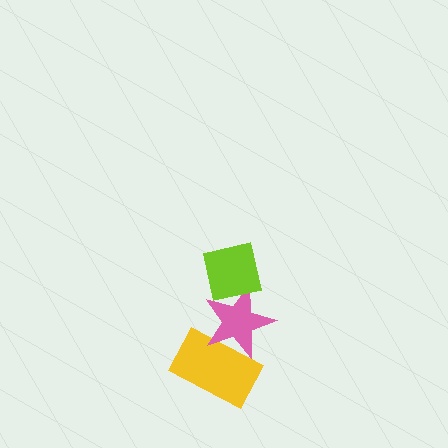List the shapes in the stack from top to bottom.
From top to bottom: the lime square, the pink star, the yellow rectangle.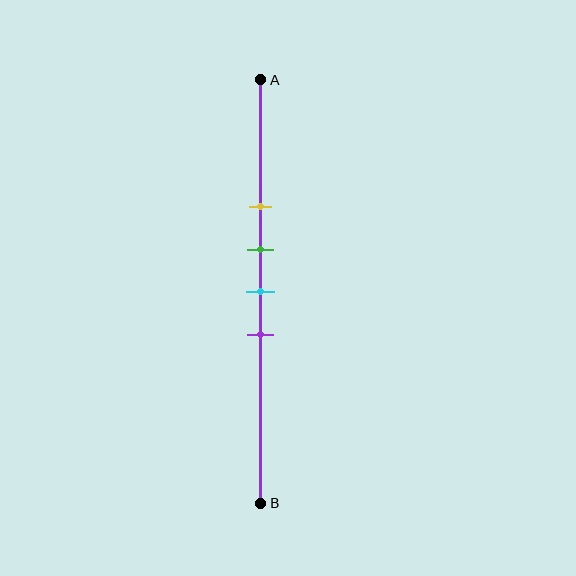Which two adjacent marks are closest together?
The green and cyan marks are the closest adjacent pair.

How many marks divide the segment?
There are 4 marks dividing the segment.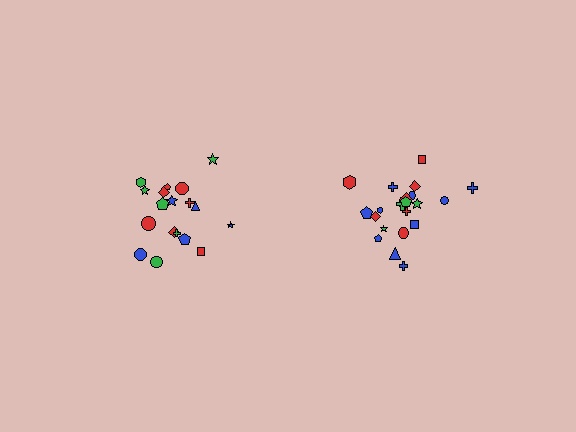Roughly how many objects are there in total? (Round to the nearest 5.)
Roughly 40 objects in total.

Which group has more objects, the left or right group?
The right group.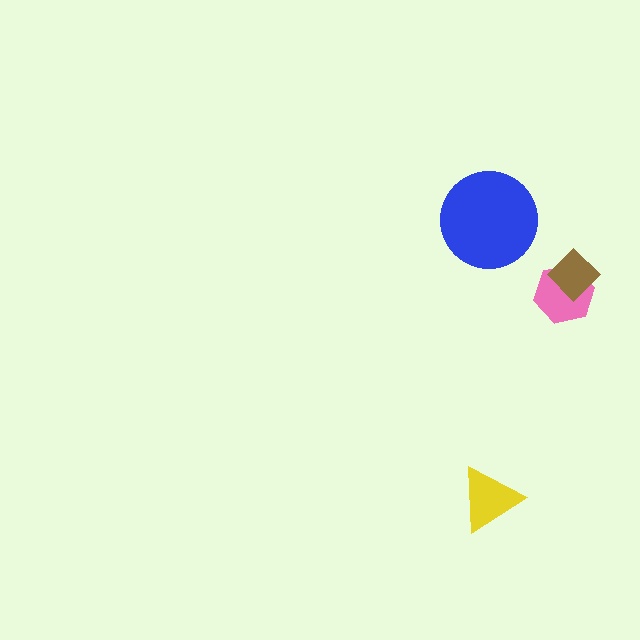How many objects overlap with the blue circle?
0 objects overlap with the blue circle.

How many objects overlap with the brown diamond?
1 object overlaps with the brown diamond.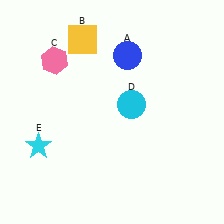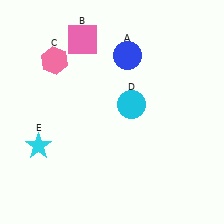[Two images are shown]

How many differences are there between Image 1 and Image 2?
There is 1 difference between the two images.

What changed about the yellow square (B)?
In Image 1, B is yellow. In Image 2, it changed to pink.